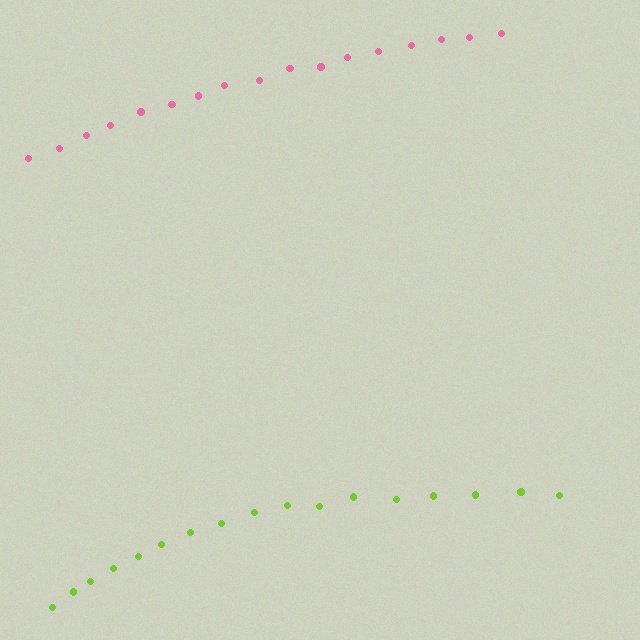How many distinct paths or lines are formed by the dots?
There are 2 distinct paths.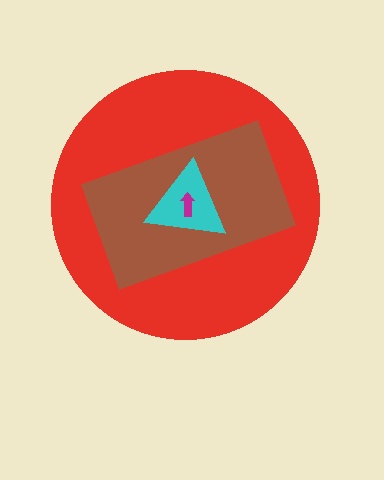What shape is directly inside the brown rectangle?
The cyan triangle.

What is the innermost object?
The magenta arrow.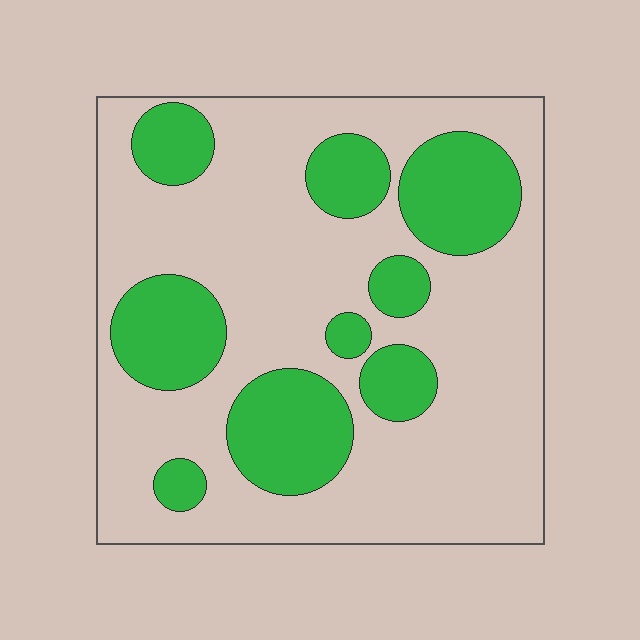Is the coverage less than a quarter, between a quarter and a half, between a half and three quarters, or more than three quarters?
Between a quarter and a half.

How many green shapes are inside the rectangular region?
9.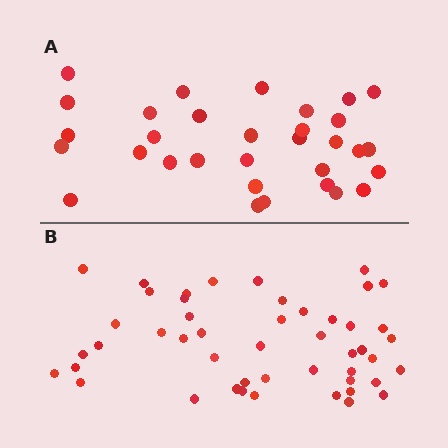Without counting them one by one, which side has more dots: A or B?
Region B (the bottom region) has more dots.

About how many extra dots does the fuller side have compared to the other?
Region B has approximately 15 more dots than region A.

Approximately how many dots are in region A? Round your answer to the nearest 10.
About 30 dots. (The exact count is 32, which rounds to 30.)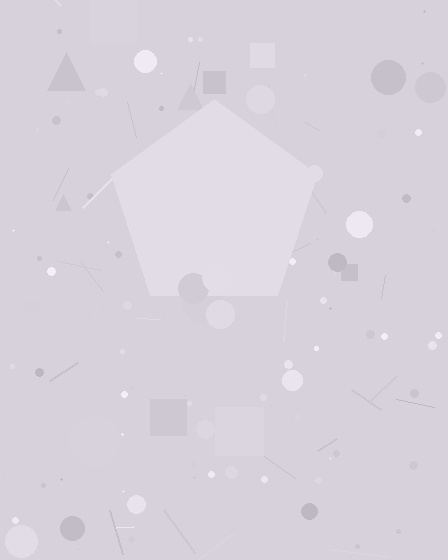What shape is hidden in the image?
A pentagon is hidden in the image.